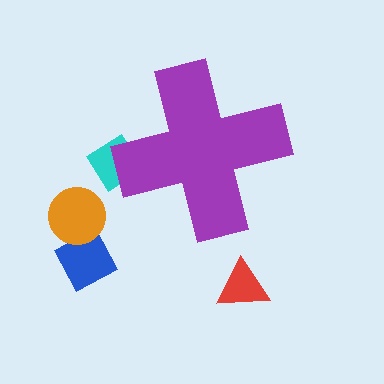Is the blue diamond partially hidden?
No, the blue diamond is fully visible.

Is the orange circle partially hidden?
No, the orange circle is fully visible.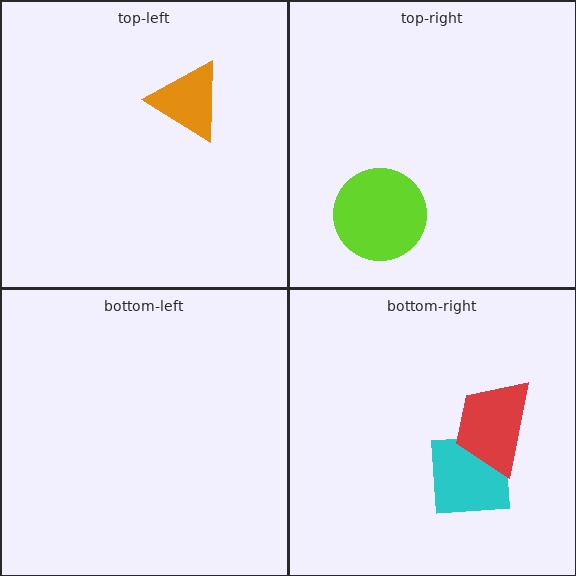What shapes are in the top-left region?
The orange triangle.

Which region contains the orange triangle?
The top-left region.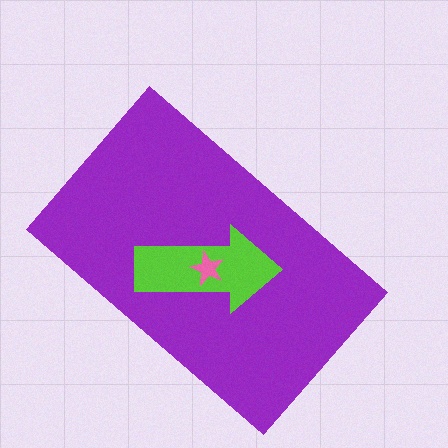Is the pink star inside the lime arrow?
Yes.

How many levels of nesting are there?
3.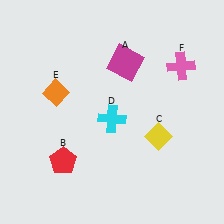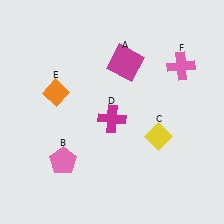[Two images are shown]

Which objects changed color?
B changed from red to pink. D changed from cyan to magenta.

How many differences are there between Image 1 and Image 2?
There are 2 differences between the two images.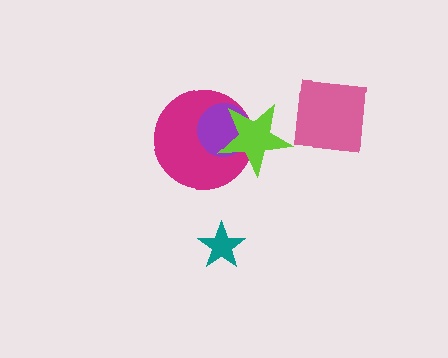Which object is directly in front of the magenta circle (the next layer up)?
The purple circle is directly in front of the magenta circle.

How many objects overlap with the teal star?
0 objects overlap with the teal star.